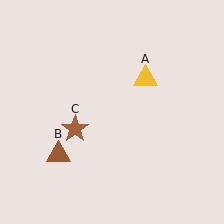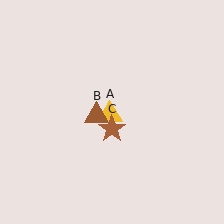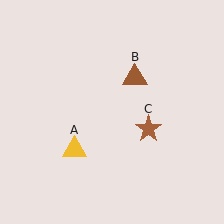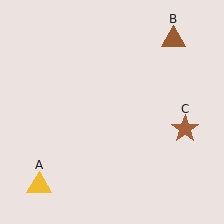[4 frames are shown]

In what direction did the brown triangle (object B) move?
The brown triangle (object B) moved up and to the right.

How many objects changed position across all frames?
3 objects changed position: yellow triangle (object A), brown triangle (object B), brown star (object C).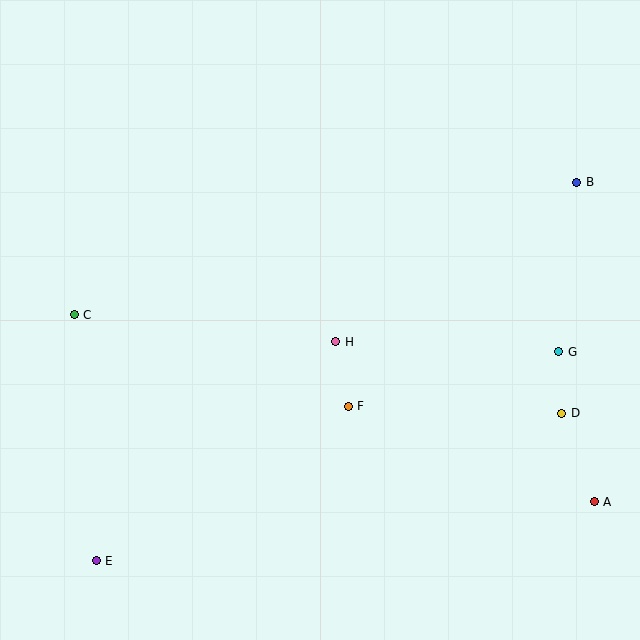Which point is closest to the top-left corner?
Point C is closest to the top-left corner.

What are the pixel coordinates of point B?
Point B is at (577, 182).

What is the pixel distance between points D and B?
The distance between D and B is 232 pixels.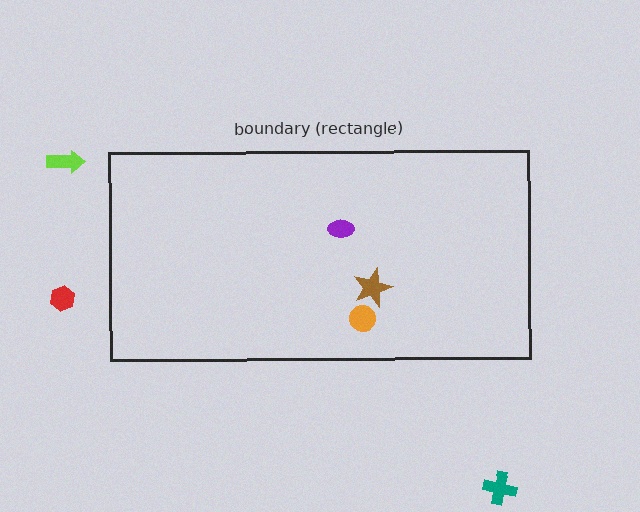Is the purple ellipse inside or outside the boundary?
Inside.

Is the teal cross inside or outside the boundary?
Outside.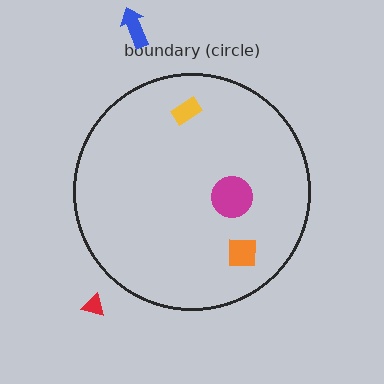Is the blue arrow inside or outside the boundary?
Outside.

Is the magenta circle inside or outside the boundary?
Inside.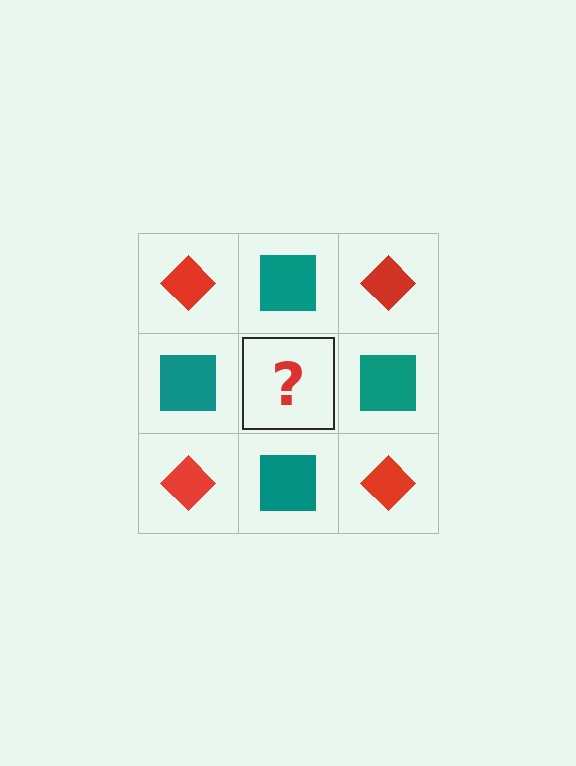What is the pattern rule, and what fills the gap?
The rule is that it alternates red diamond and teal square in a checkerboard pattern. The gap should be filled with a red diamond.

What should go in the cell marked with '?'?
The missing cell should contain a red diamond.